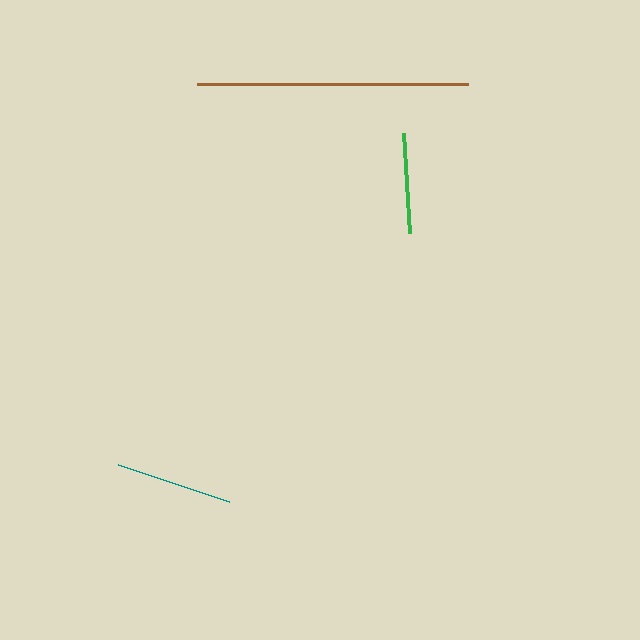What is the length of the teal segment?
The teal segment is approximately 118 pixels long.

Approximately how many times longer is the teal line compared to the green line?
The teal line is approximately 1.2 times the length of the green line.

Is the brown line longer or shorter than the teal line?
The brown line is longer than the teal line.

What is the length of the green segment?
The green segment is approximately 100 pixels long.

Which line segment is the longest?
The brown line is the longest at approximately 271 pixels.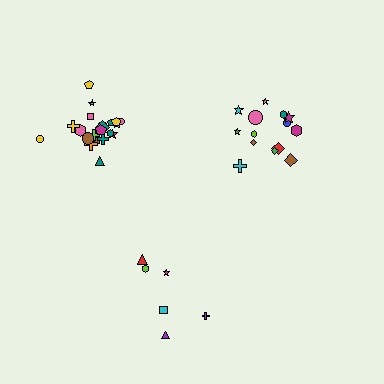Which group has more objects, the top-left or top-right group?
The top-left group.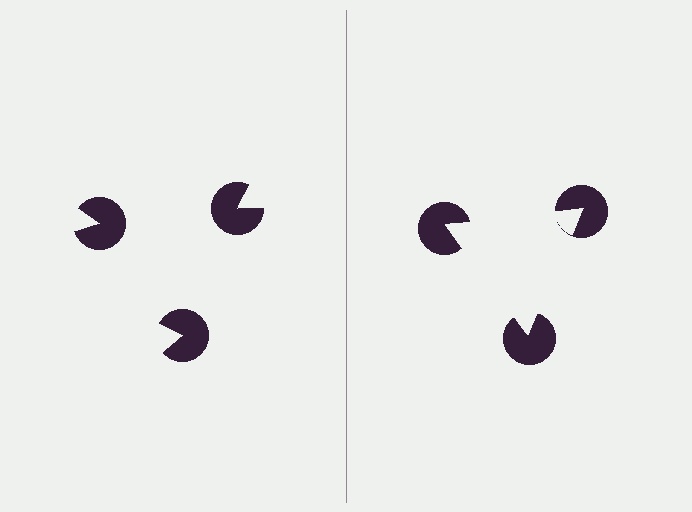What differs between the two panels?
The pac-man discs are positioned identically on both sides; only the wedge orientations differ. On the right they align to a triangle; on the left they are misaligned.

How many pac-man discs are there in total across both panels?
6 — 3 on each side.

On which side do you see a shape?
An illusory triangle appears on the right side. On the left side the wedge cuts are rotated, so no coherent shape forms.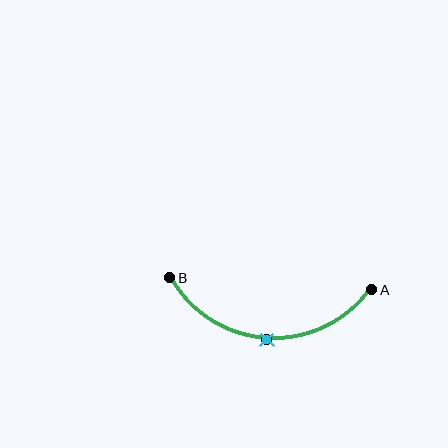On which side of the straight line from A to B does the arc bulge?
The arc bulges below the straight line connecting A and B.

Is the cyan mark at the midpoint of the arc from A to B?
Yes. The cyan mark lies on the arc at equal arc-length from both A and B — it is the arc midpoint.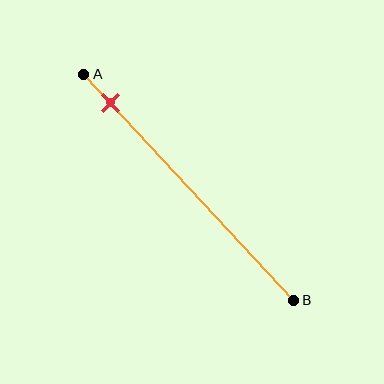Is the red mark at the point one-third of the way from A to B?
No, the mark is at about 15% from A, not at the 33% one-third point.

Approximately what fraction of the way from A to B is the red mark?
The red mark is approximately 15% of the way from A to B.